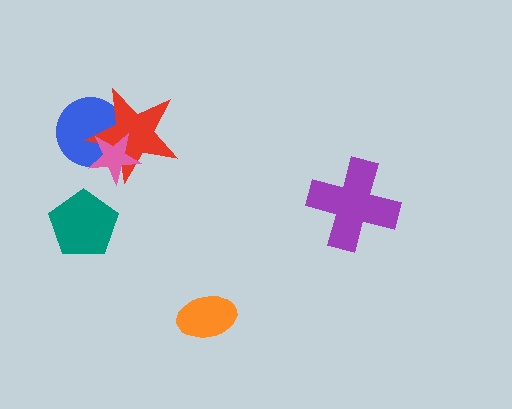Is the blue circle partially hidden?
Yes, it is partially covered by another shape.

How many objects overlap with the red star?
2 objects overlap with the red star.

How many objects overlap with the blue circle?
2 objects overlap with the blue circle.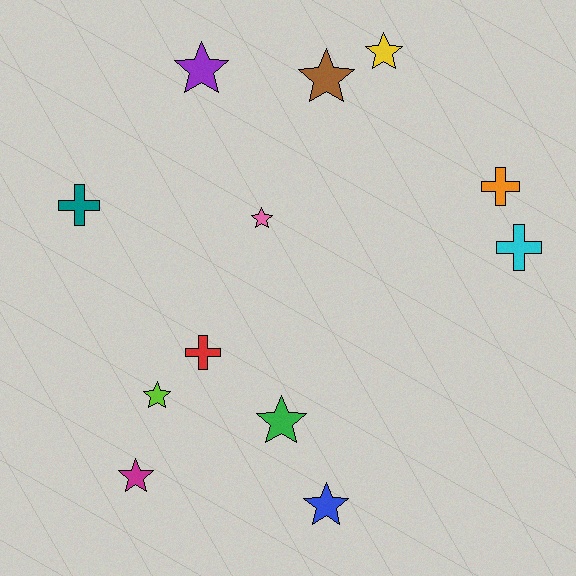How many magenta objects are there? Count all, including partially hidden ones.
There is 1 magenta object.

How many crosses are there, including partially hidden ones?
There are 4 crosses.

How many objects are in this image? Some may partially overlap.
There are 12 objects.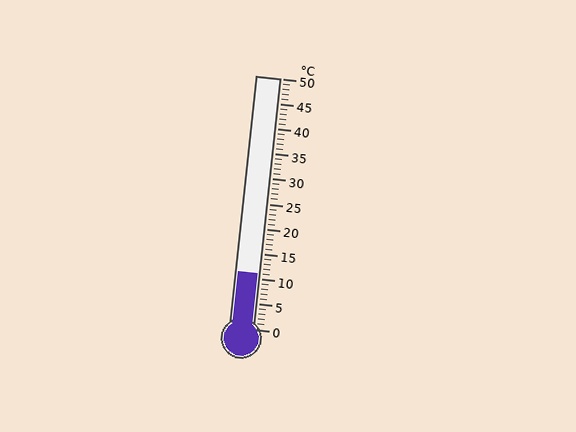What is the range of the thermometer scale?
The thermometer scale ranges from 0°C to 50°C.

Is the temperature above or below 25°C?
The temperature is below 25°C.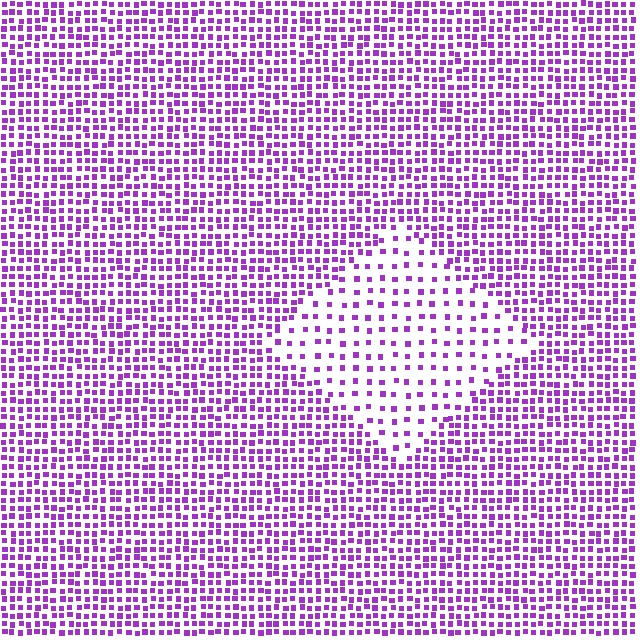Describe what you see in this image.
The image contains small purple elements arranged at two different densities. A diamond-shaped region is visible where the elements are less densely packed than the surrounding area.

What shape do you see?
I see a diamond.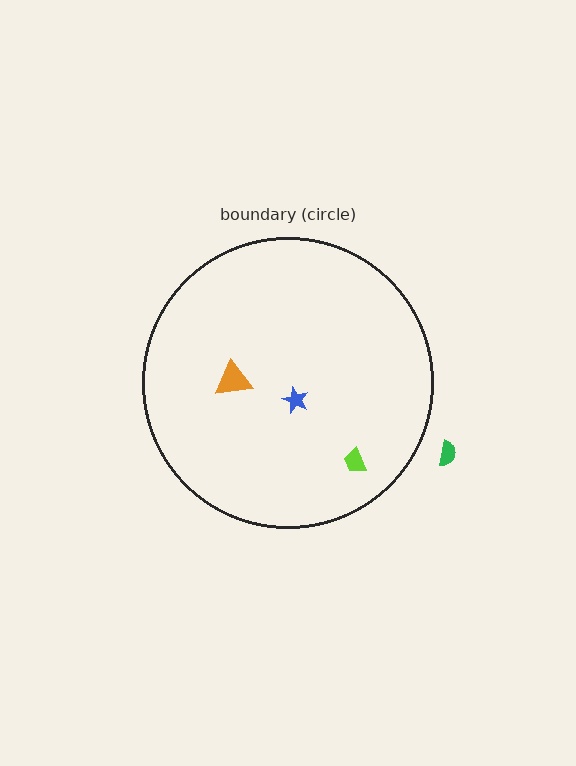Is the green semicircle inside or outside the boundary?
Outside.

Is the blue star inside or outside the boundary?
Inside.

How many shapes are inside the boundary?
3 inside, 1 outside.